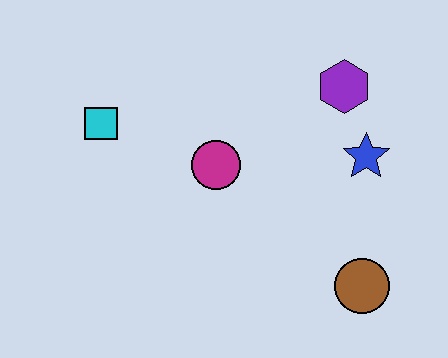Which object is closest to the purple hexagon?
The blue star is closest to the purple hexagon.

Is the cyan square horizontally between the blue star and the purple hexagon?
No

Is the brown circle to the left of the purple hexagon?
No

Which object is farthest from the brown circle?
The cyan square is farthest from the brown circle.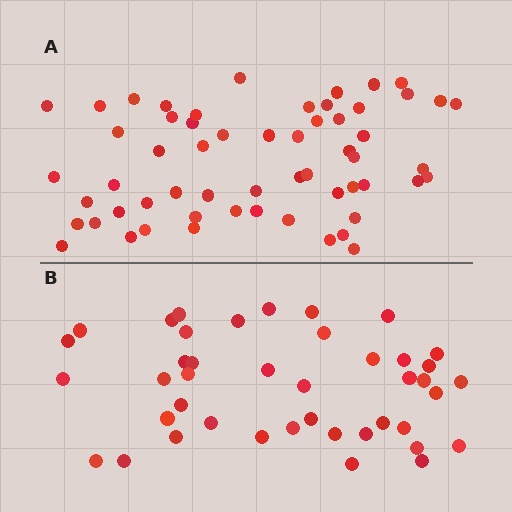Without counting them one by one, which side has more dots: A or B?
Region A (the top region) has more dots.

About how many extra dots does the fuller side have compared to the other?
Region A has approximately 15 more dots than region B.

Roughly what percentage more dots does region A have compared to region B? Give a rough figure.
About 40% more.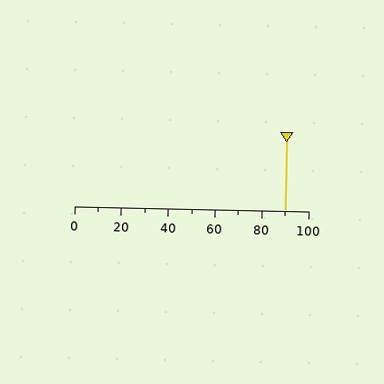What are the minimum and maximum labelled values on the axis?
The axis runs from 0 to 100.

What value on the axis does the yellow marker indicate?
The marker indicates approximately 90.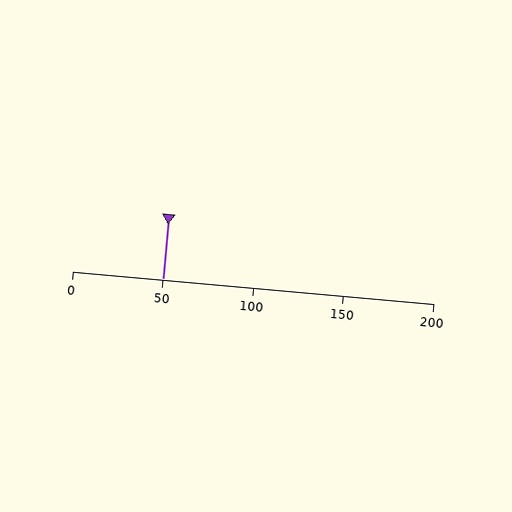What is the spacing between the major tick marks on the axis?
The major ticks are spaced 50 apart.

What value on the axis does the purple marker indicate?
The marker indicates approximately 50.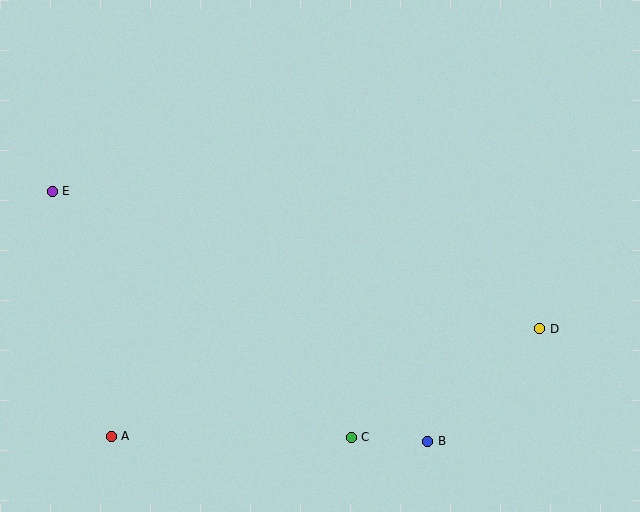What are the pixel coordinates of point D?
Point D is at (540, 329).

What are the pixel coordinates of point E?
Point E is at (52, 191).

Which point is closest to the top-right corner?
Point D is closest to the top-right corner.